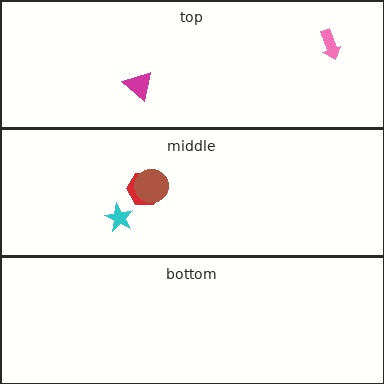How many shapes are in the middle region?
3.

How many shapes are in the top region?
2.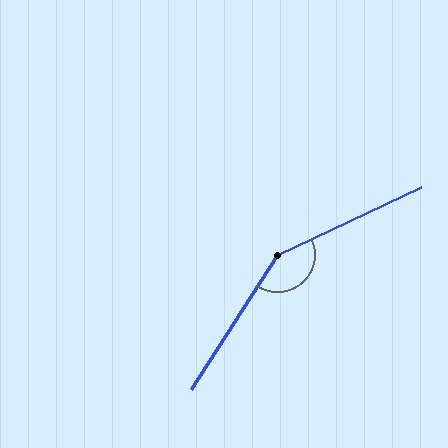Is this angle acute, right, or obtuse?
It is obtuse.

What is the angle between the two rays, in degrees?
Approximately 148 degrees.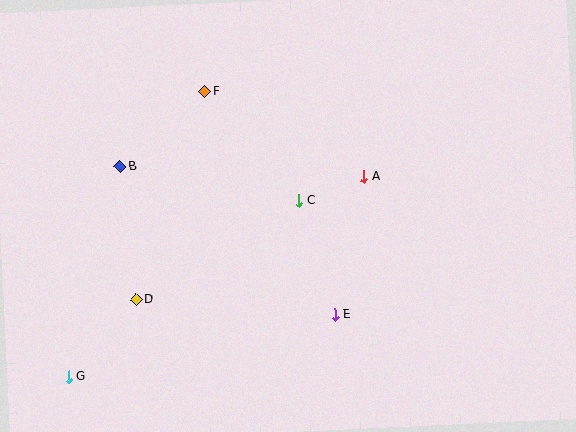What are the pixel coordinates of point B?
Point B is at (120, 167).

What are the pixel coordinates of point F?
Point F is at (205, 92).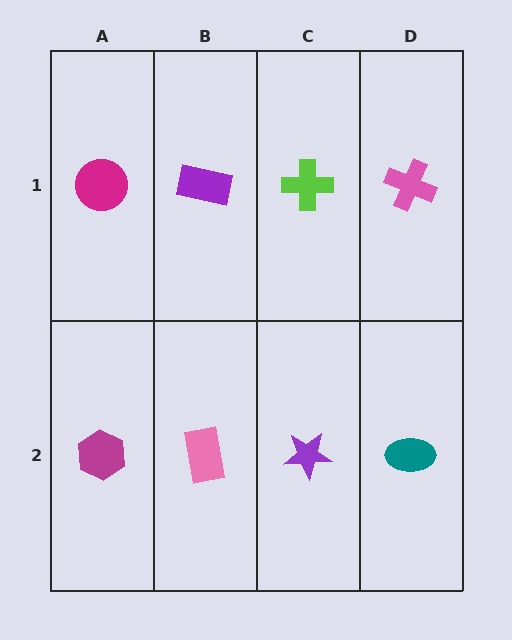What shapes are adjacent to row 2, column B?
A purple rectangle (row 1, column B), a magenta hexagon (row 2, column A), a purple star (row 2, column C).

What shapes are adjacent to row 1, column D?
A teal ellipse (row 2, column D), a lime cross (row 1, column C).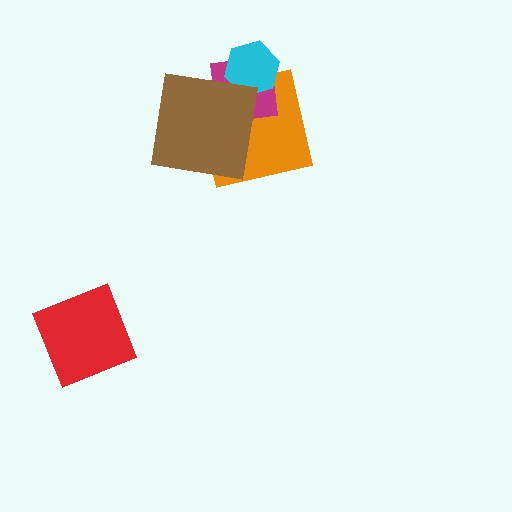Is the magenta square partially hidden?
Yes, it is partially covered by another shape.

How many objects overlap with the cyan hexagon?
2 objects overlap with the cyan hexagon.